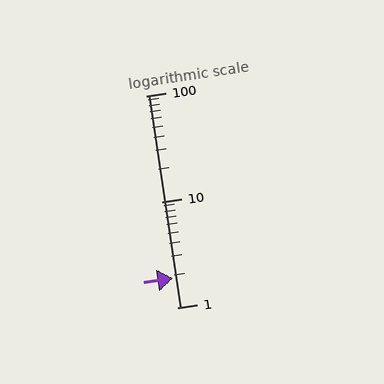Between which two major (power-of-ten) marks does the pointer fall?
The pointer is between 1 and 10.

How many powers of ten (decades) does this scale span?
The scale spans 2 decades, from 1 to 100.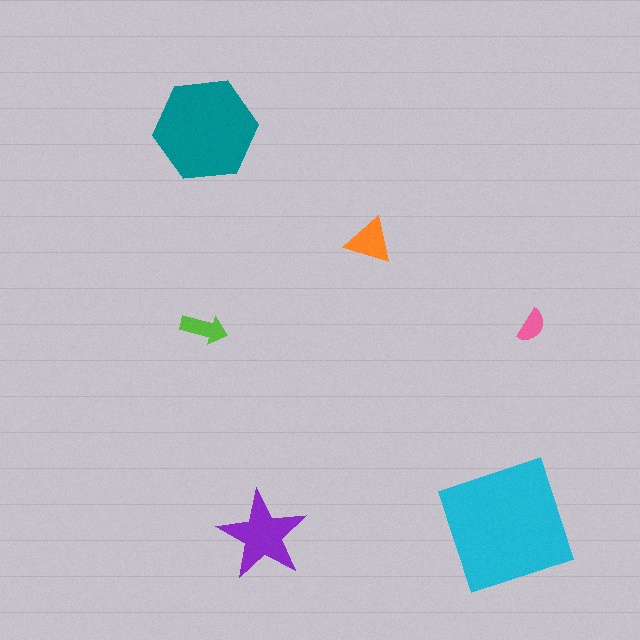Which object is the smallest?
The pink semicircle.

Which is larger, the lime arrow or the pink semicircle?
The lime arrow.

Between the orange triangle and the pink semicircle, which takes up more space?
The orange triangle.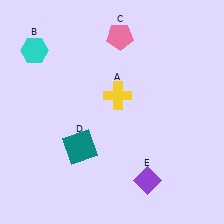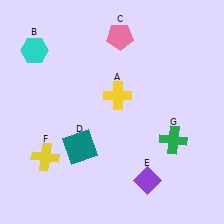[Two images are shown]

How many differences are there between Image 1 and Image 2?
There are 2 differences between the two images.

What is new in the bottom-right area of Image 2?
A green cross (G) was added in the bottom-right area of Image 2.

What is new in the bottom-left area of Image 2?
A yellow cross (F) was added in the bottom-left area of Image 2.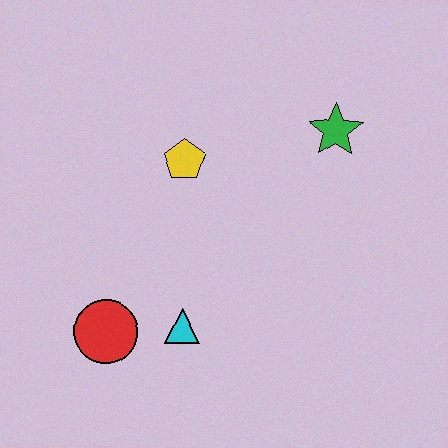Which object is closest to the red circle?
The cyan triangle is closest to the red circle.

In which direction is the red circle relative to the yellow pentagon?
The red circle is below the yellow pentagon.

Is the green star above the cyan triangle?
Yes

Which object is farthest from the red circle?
The green star is farthest from the red circle.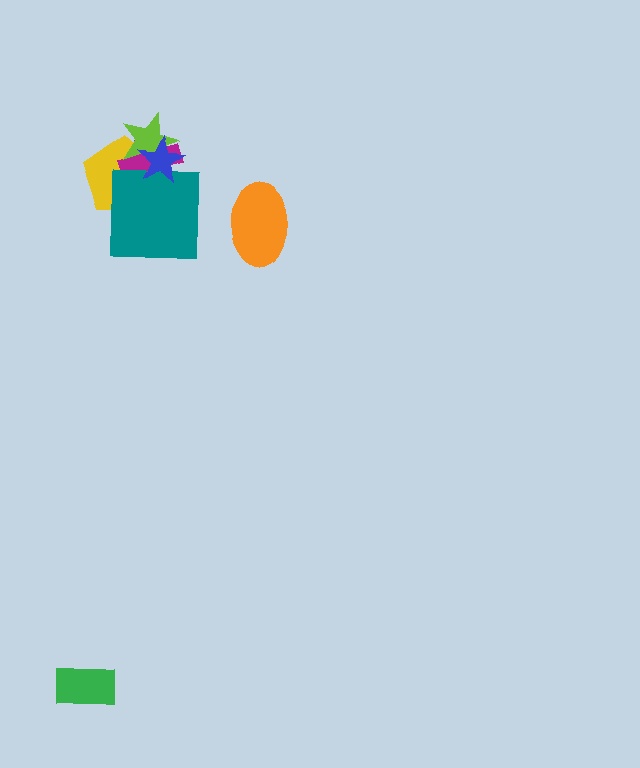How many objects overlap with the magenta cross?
4 objects overlap with the magenta cross.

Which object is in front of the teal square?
The blue star is in front of the teal square.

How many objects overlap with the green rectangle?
0 objects overlap with the green rectangle.